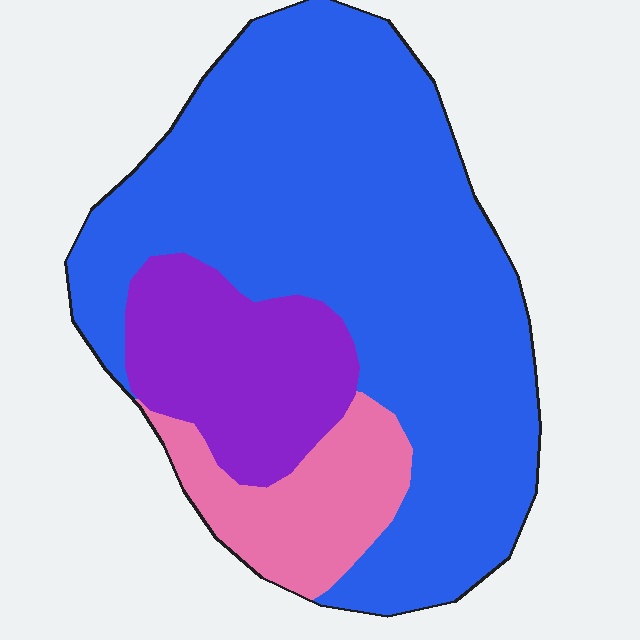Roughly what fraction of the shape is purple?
Purple covers 18% of the shape.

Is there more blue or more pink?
Blue.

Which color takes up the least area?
Pink, at roughly 15%.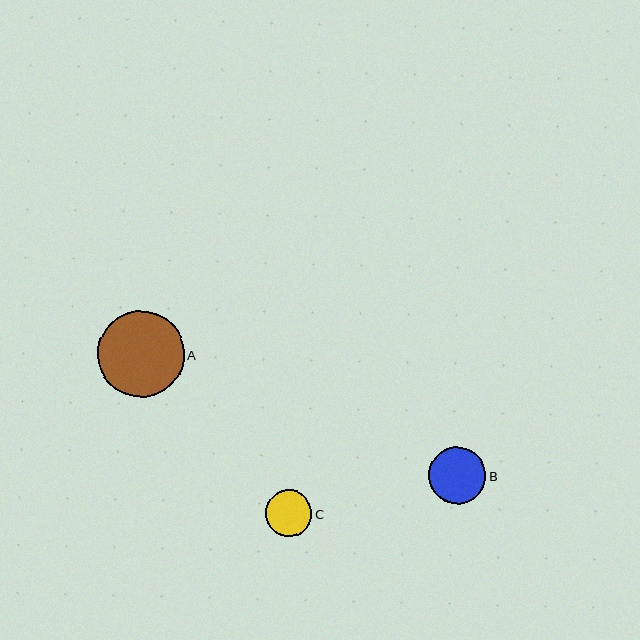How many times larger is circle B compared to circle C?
Circle B is approximately 1.2 times the size of circle C.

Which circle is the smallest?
Circle C is the smallest with a size of approximately 47 pixels.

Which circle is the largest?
Circle A is the largest with a size of approximately 86 pixels.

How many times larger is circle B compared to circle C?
Circle B is approximately 1.2 times the size of circle C.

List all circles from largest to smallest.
From largest to smallest: A, B, C.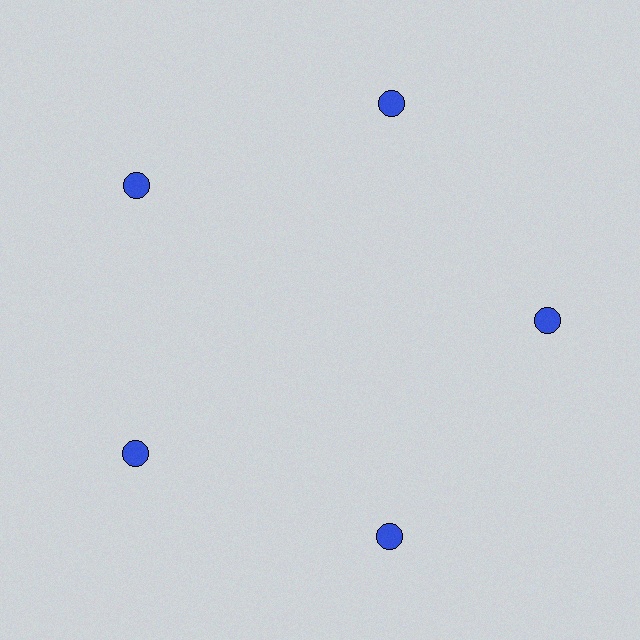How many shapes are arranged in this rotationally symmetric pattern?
There are 5 shapes, arranged in 5 groups of 1.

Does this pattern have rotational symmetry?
Yes, this pattern has 5-fold rotational symmetry. It looks the same after rotating 72 degrees around the center.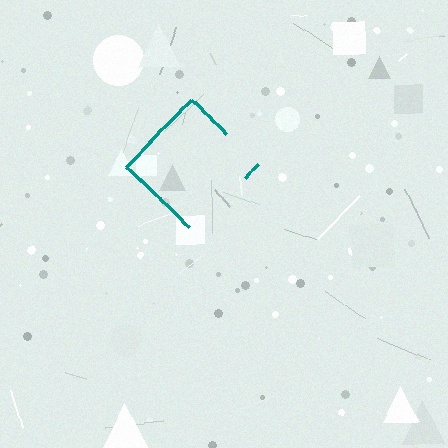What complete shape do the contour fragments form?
The contour fragments form a diamond.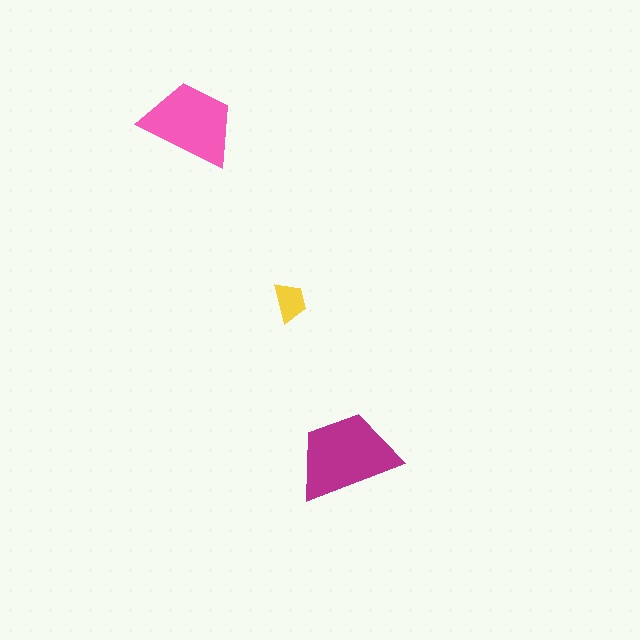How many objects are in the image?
There are 3 objects in the image.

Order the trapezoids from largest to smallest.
the magenta one, the pink one, the yellow one.